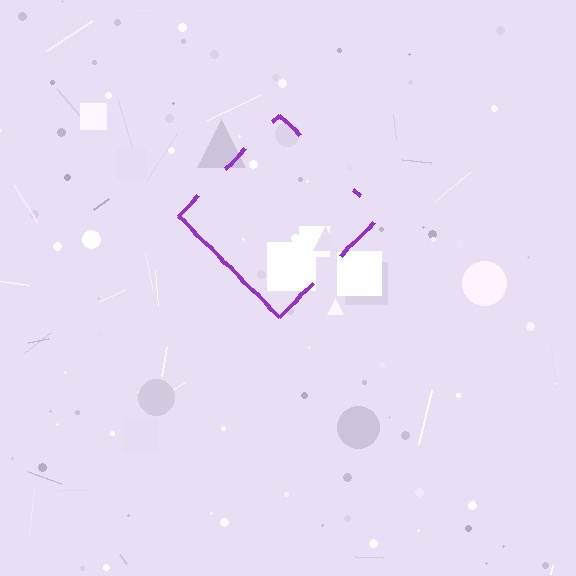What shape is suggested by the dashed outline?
The dashed outline suggests a diamond.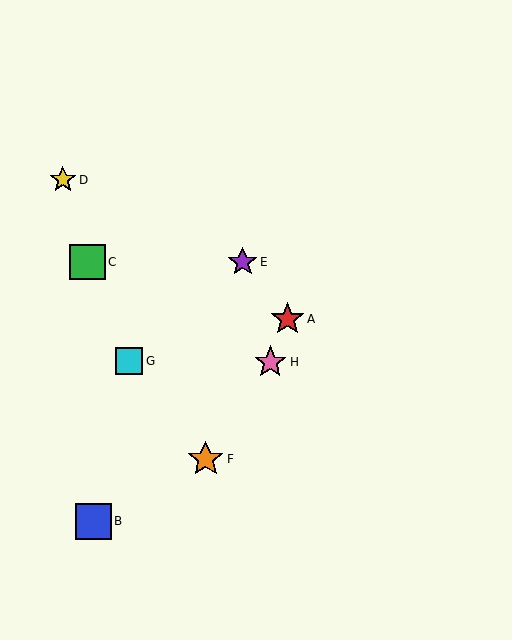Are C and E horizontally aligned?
Yes, both are at y≈262.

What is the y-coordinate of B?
Object B is at y≈521.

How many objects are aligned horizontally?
2 objects (C, E) are aligned horizontally.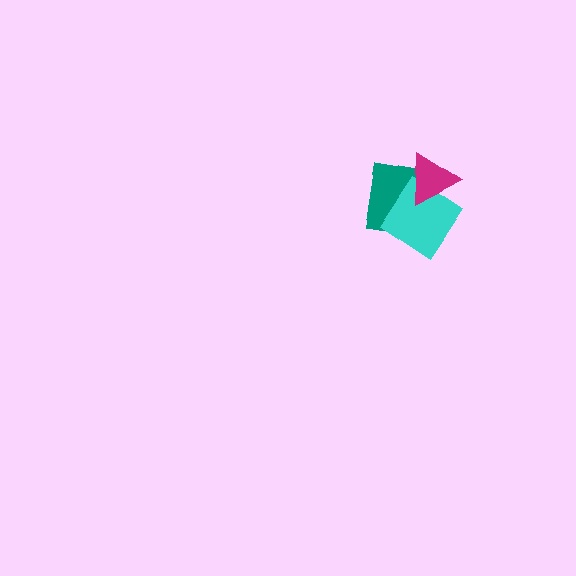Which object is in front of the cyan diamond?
The magenta triangle is in front of the cyan diamond.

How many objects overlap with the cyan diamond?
2 objects overlap with the cyan diamond.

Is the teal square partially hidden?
Yes, it is partially covered by another shape.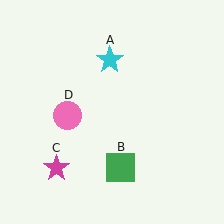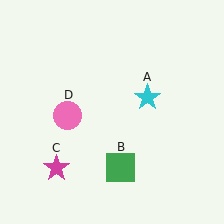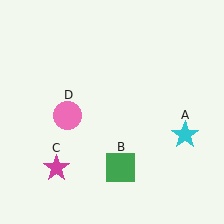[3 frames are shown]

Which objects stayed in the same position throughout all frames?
Green square (object B) and magenta star (object C) and pink circle (object D) remained stationary.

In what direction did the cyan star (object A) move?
The cyan star (object A) moved down and to the right.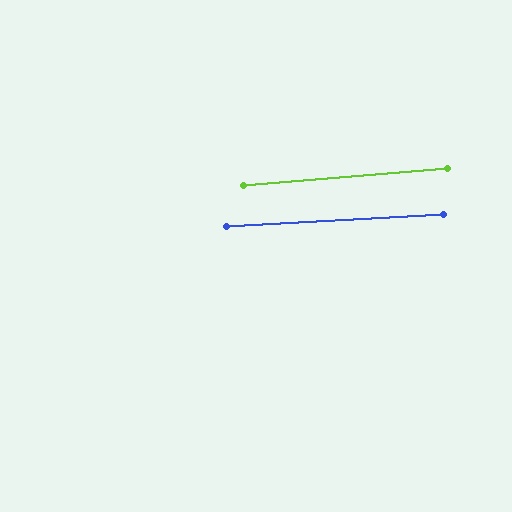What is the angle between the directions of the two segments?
Approximately 2 degrees.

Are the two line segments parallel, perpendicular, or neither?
Parallel — their directions differ by only 1.7°.